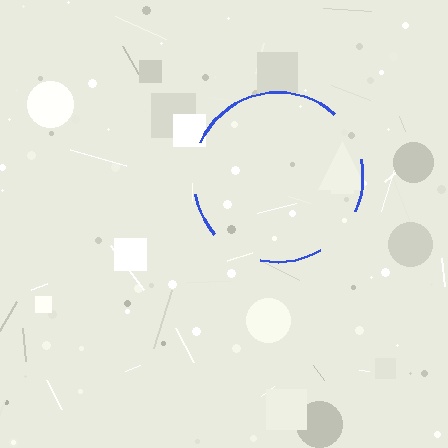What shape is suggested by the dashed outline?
The dashed outline suggests a circle.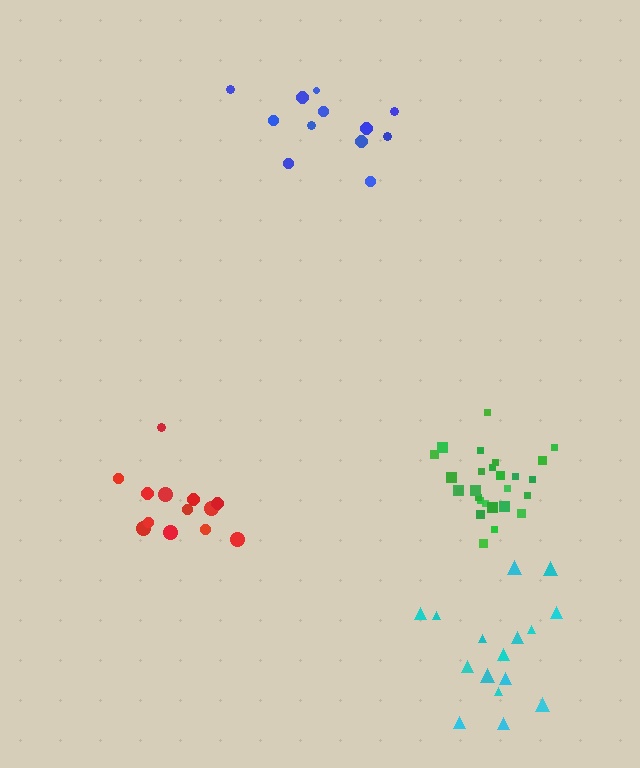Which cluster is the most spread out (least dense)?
Blue.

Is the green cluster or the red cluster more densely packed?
Green.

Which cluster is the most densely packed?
Green.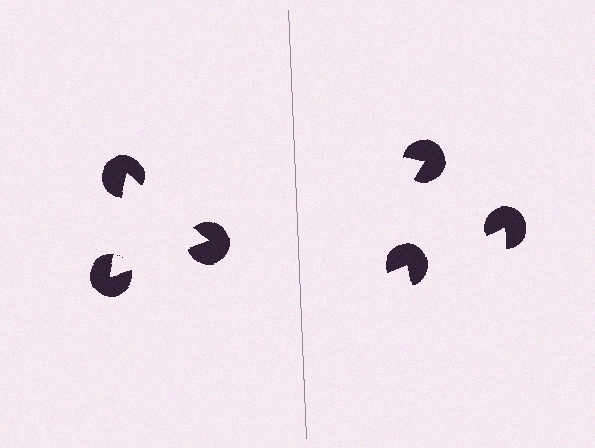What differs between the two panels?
The pac-man discs are positioned identically on both sides; only the wedge orientations differ. On the left they align to a triangle; on the right they are misaligned.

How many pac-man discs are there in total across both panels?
6 — 3 on each side.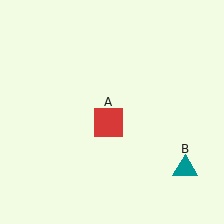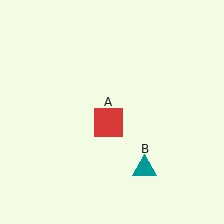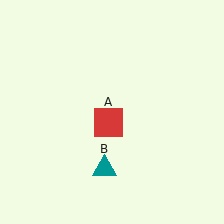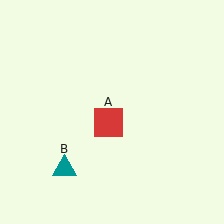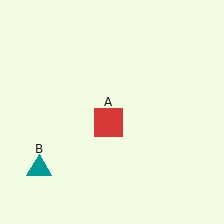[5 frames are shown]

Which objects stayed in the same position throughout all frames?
Red square (object A) remained stationary.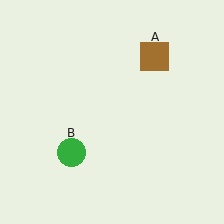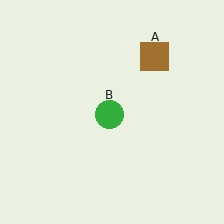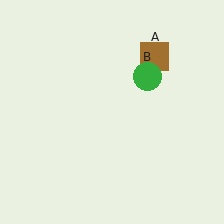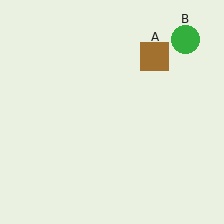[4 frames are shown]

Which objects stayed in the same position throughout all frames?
Brown square (object A) remained stationary.